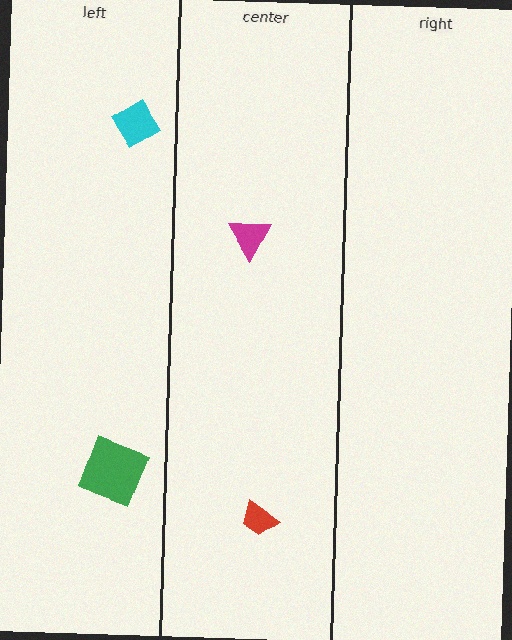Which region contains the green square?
The left region.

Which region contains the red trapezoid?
The center region.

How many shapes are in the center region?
2.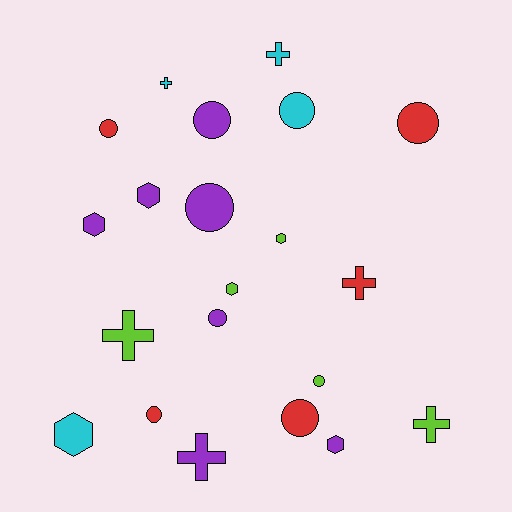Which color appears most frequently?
Purple, with 7 objects.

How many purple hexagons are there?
There are 3 purple hexagons.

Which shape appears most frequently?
Circle, with 9 objects.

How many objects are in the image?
There are 21 objects.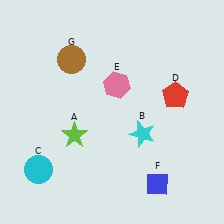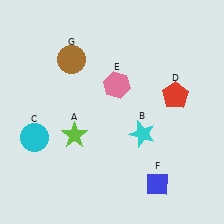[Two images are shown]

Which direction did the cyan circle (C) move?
The cyan circle (C) moved up.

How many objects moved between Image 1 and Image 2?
1 object moved between the two images.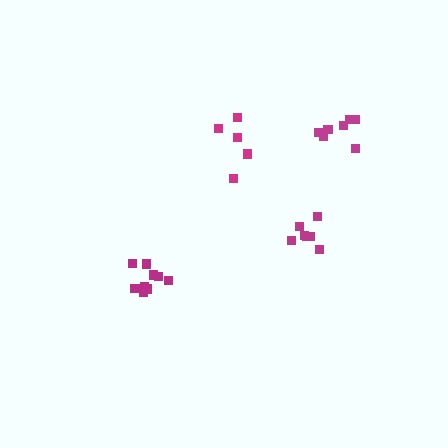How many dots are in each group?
Group 1: 7 dots, Group 2: 5 dots, Group 3: 9 dots, Group 4: 7 dots (28 total).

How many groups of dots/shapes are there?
There are 4 groups.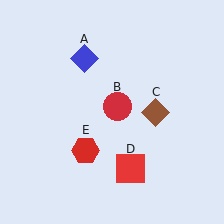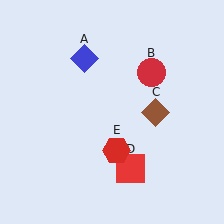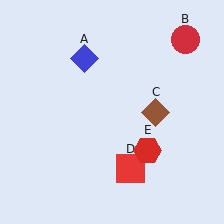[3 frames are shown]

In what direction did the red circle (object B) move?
The red circle (object B) moved up and to the right.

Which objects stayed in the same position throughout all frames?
Blue diamond (object A) and brown diamond (object C) and red square (object D) remained stationary.